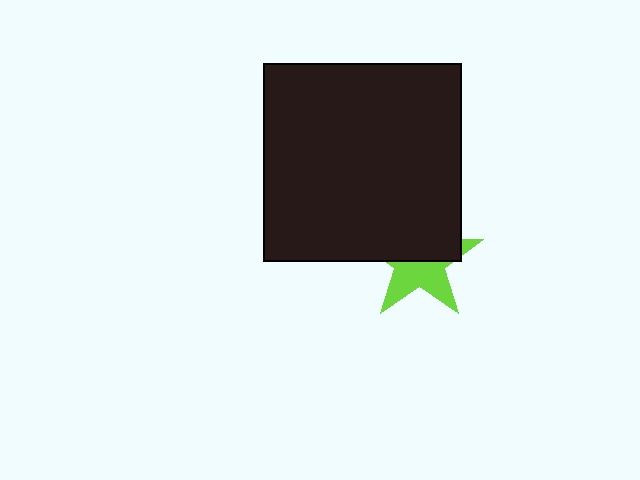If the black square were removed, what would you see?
You would see the complete lime star.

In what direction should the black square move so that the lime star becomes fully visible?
The black square should move up. That is the shortest direction to clear the overlap and leave the lime star fully visible.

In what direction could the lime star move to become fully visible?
The lime star could move down. That would shift it out from behind the black square entirely.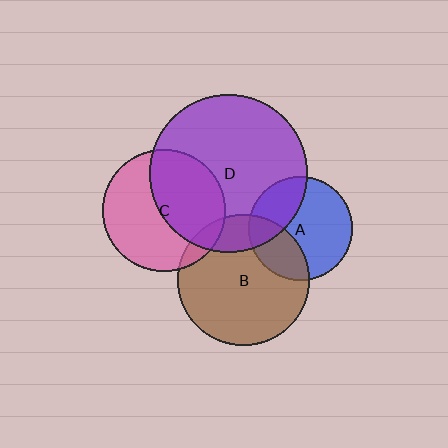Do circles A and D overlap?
Yes.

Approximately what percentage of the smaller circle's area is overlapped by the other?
Approximately 30%.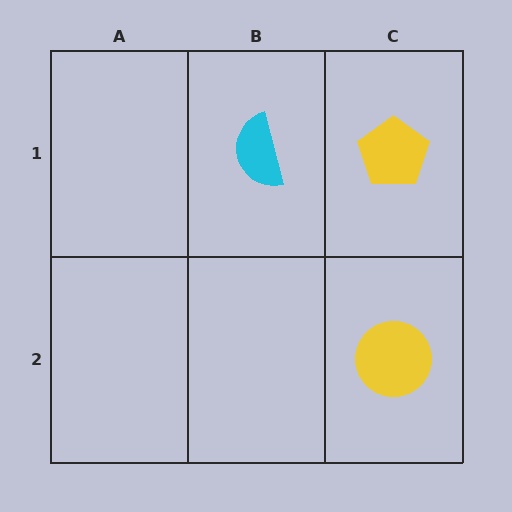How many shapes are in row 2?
1 shape.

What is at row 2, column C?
A yellow circle.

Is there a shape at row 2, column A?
No, that cell is empty.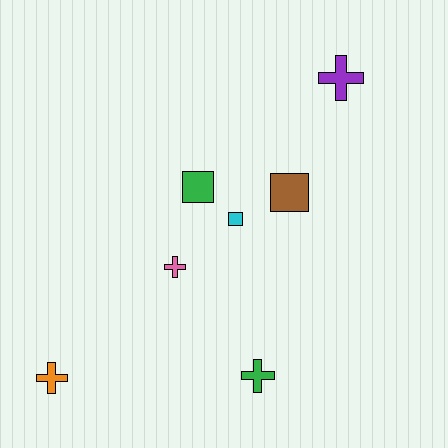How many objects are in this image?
There are 7 objects.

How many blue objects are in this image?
There are no blue objects.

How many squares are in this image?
There are 3 squares.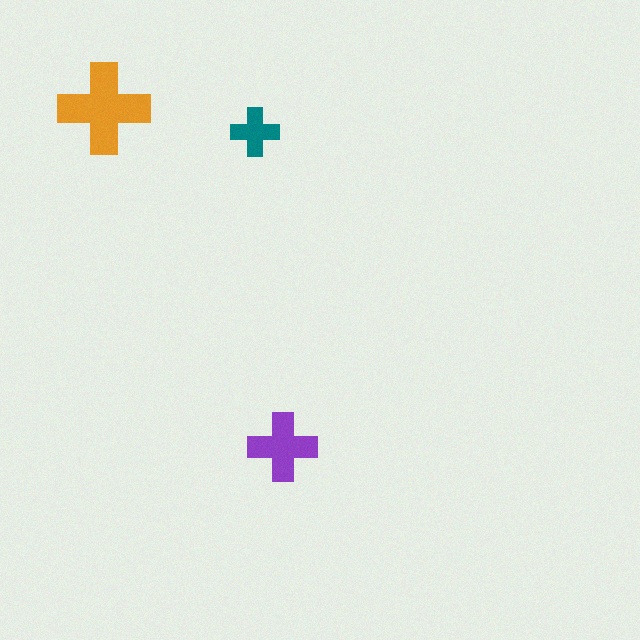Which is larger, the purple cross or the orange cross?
The orange one.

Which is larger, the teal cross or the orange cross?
The orange one.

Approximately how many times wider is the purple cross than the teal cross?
About 1.5 times wider.